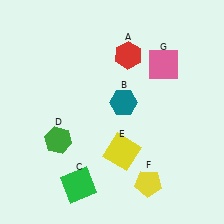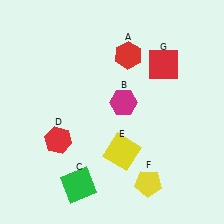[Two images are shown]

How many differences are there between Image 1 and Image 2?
There are 3 differences between the two images.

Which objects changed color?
B changed from teal to magenta. D changed from green to red. G changed from pink to red.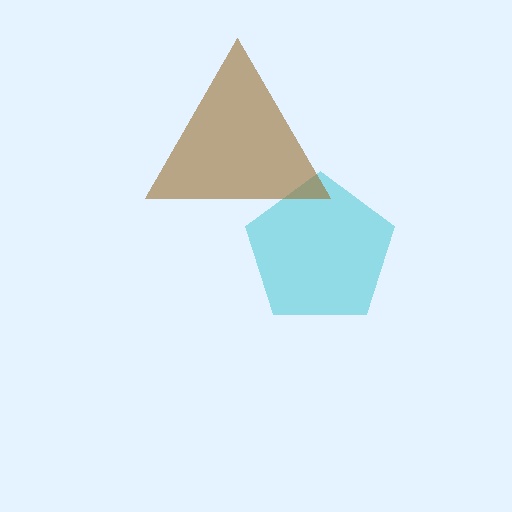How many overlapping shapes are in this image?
There are 2 overlapping shapes in the image.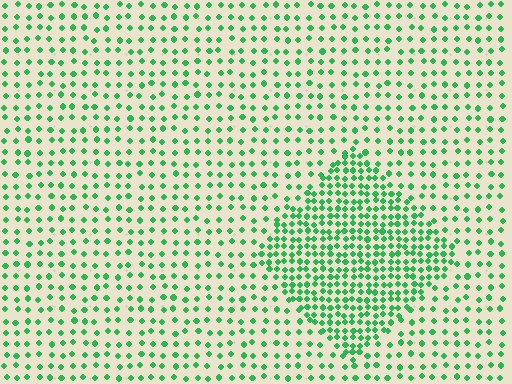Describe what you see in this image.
The image contains small green elements arranged at two different densities. A diamond-shaped region is visible where the elements are more densely packed than the surrounding area.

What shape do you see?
I see a diamond.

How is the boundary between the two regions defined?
The boundary is defined by a change in element density (approximately 2.2x ratio). All elements are the same color, size, and shape.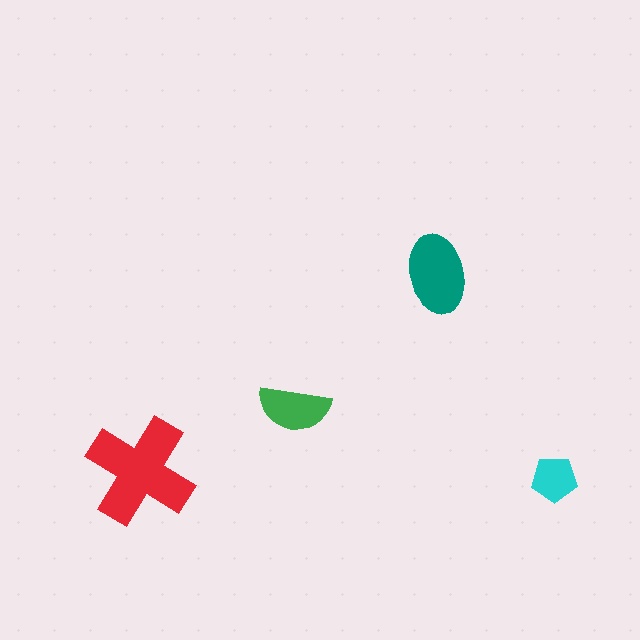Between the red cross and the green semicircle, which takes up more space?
The red cross.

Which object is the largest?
The red cross.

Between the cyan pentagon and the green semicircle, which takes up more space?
The green semicircle.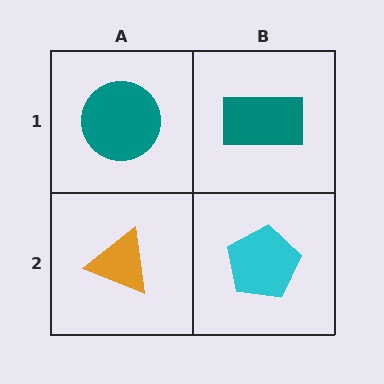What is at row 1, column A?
A teal circle.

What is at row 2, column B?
A cyan pentagon.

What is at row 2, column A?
An orange triangle.